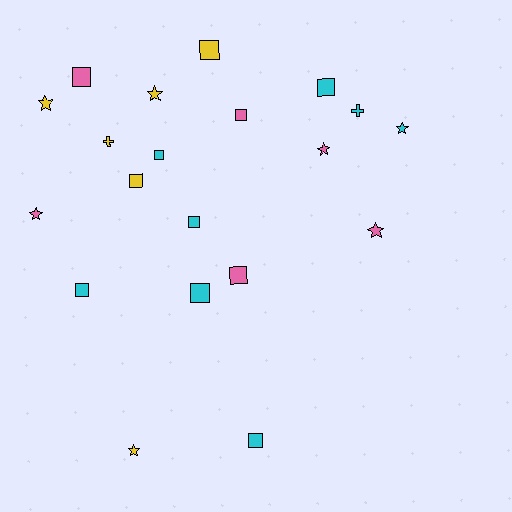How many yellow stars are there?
There are 3 yellow stars.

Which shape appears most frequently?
Square, with 11 objects.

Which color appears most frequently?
Cyan, with 8 objects.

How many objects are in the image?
There are 20 objects.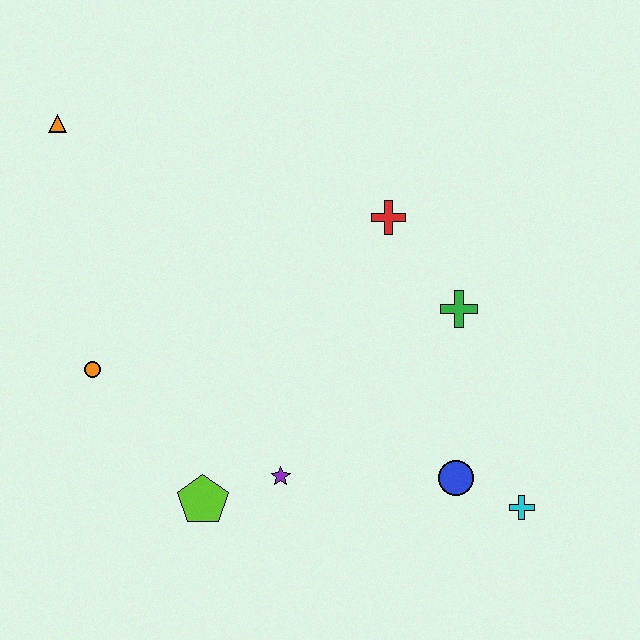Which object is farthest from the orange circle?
The cyan cross is farthest from the orange circle.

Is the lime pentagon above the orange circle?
No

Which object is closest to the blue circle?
The cyan cross is closest to the blue circle.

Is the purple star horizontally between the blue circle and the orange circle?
Yes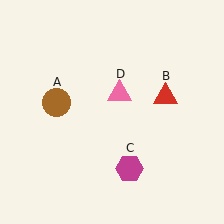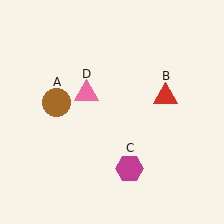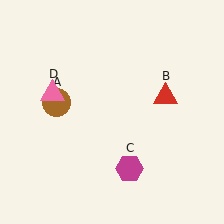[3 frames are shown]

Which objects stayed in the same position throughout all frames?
Brown circle (object A) and red triangle (object B) and magenta hexagon (object C) remained stationary.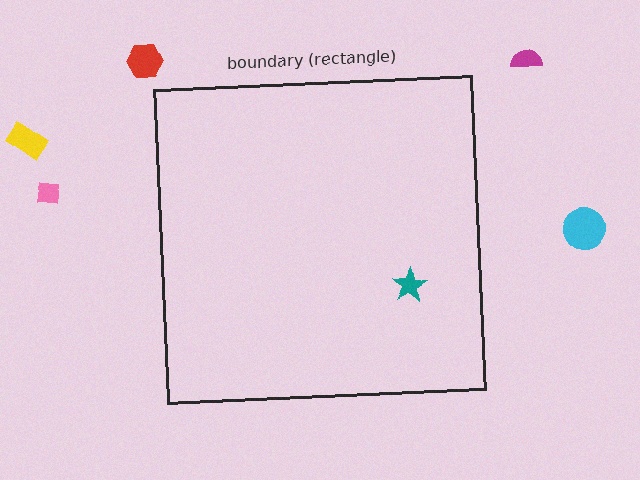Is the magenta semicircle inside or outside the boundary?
Outside.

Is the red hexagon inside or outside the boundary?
Outside.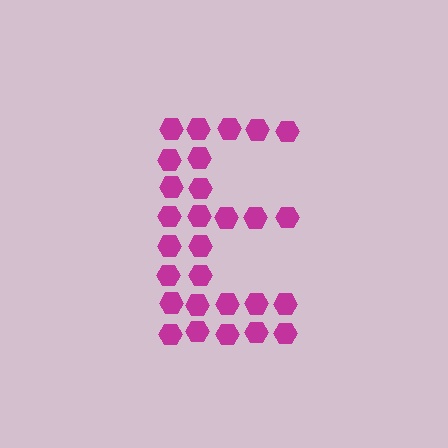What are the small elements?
The small elements are hexagons.